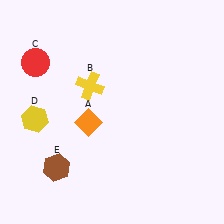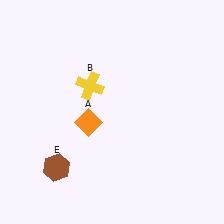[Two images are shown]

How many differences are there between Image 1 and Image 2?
There are 2 differences between the two images.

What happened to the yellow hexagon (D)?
The yellow hexagon (D) was removed in Image 2. It was in the bottom-left area of Image 1.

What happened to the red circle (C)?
The red circle (C) was removed in Image 2. It was in the top-left area of Image 1.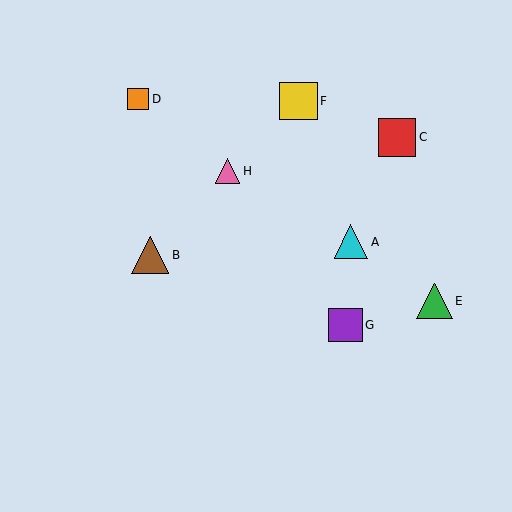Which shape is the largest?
The red square (labeled C) is the largest.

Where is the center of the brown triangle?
The center of the brown triangle is at (150, 255).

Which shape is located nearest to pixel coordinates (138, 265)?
The brown triangle (labeled B) at (150, 255) is nearest to that location.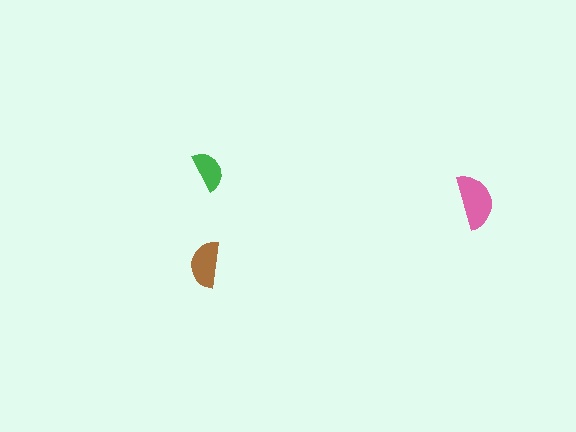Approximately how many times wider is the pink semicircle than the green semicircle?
About 1.5 times wider.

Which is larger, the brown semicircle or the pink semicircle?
The pink one.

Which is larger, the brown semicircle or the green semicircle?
The brown one.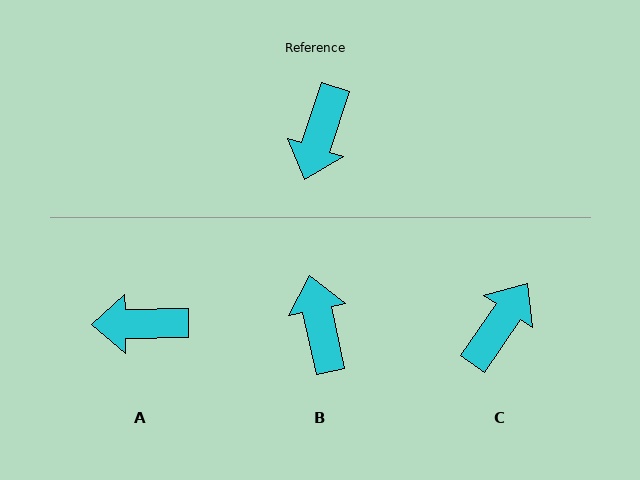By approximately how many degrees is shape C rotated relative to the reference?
Approximately 164 degrees counter-clockwise.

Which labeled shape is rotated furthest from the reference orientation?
C, about 164 degrees away.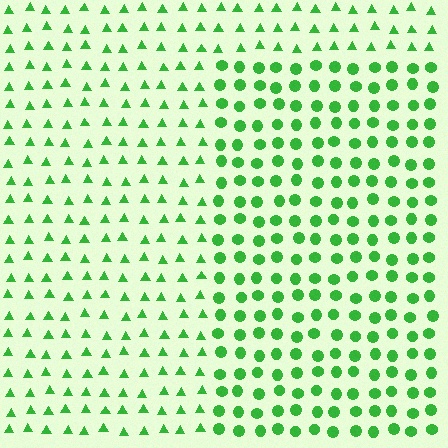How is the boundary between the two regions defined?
The boundary is defined by a change in element shape: circles inside vs. triangles outside. All elements share the same color and spacing.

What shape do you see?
I see a rectangle.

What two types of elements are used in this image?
The image uses circles inside the rectangle region and triangles outside it.